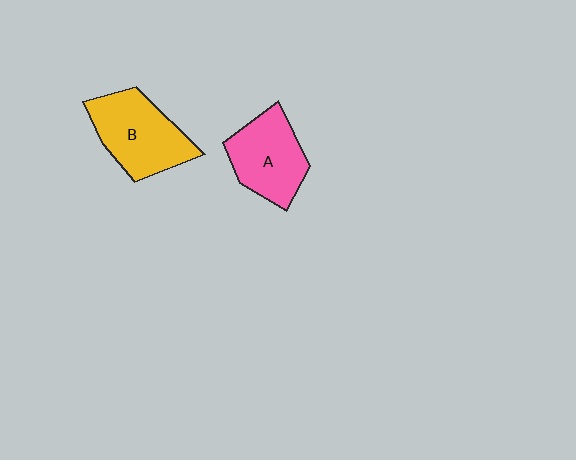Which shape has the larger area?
Shape B (yellow).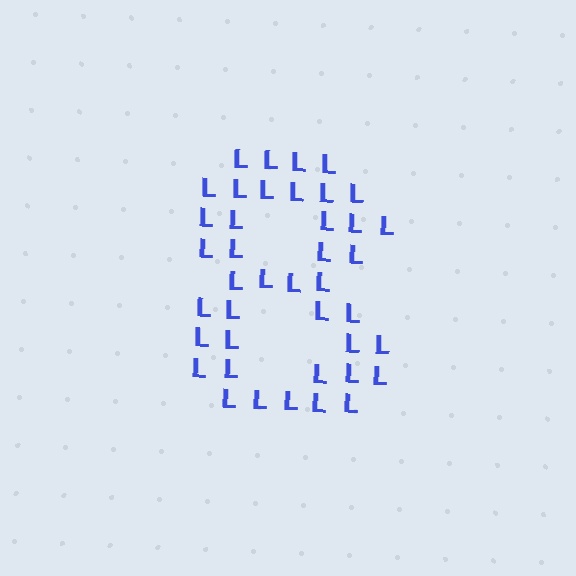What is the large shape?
The large shape is the digit 8.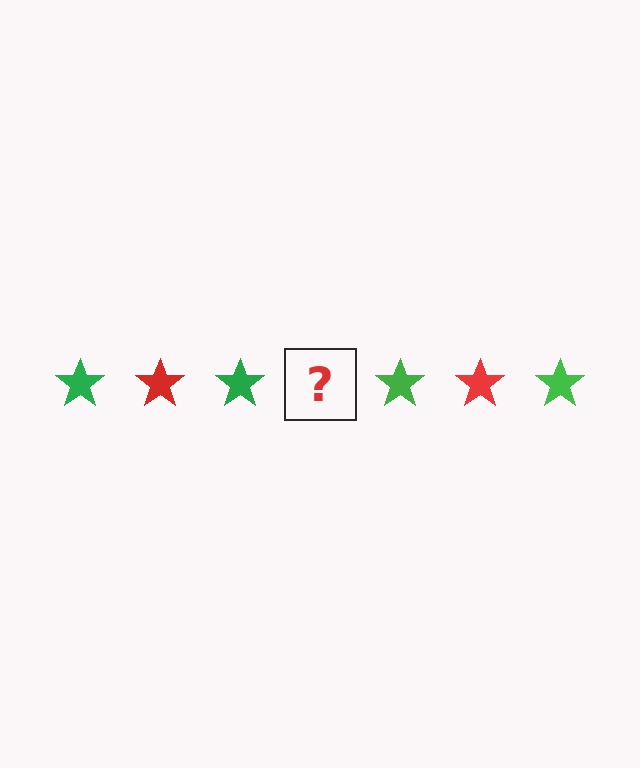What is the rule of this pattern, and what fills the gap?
The rule is that the pattern cycles through green, red stars. The gap should be filled with a red star.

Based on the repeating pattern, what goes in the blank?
The blank should be a red star.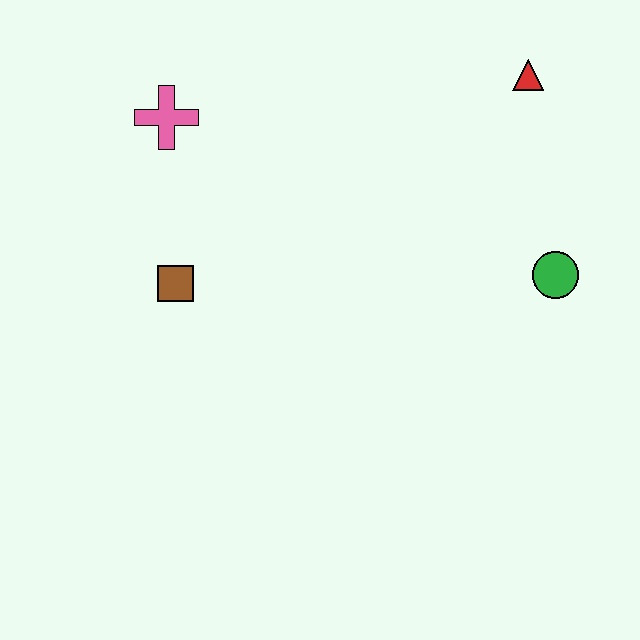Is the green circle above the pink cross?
No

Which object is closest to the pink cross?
The brown square is closest to the pink cross.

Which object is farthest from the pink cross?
The green circle is farthest from the pink cross.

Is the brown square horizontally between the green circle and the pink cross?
Yes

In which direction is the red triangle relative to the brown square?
The red triangle is to the right of the brown square.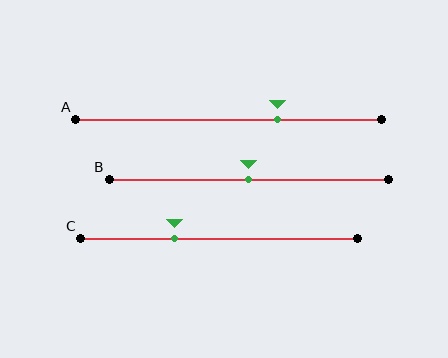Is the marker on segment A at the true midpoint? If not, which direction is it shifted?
No, the marker on segment A is shifted to the right by about 16% of the segment length.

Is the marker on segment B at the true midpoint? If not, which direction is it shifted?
Yes, the marker on segment B is at the true midpoint.